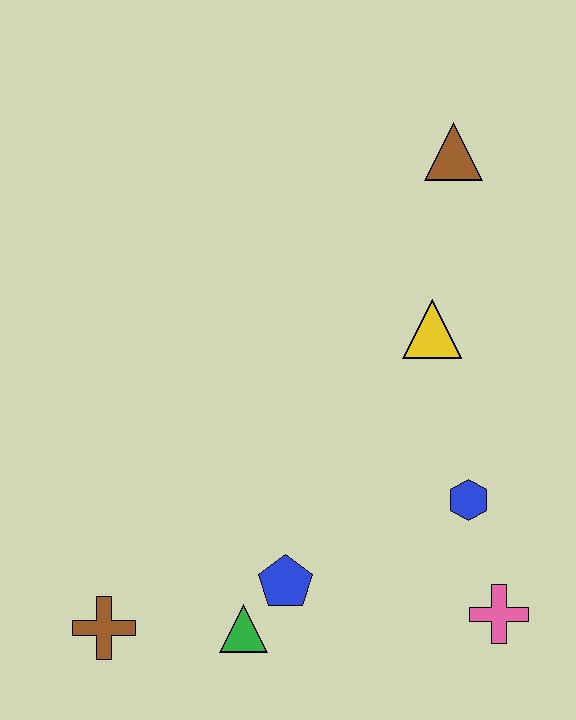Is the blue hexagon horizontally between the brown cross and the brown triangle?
No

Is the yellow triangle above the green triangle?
Yes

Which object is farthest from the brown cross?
The brown triangle is farthest from the brown cross.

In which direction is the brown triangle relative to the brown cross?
The brown triangle is above the brown cross.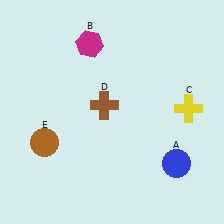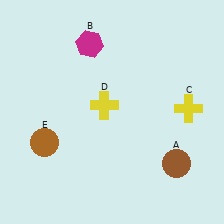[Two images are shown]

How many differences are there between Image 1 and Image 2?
There are 2 differences between the two images.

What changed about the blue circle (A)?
In Image 1, A is blue. In Image 2, it changed to brown.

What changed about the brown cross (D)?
In Image 1, D is brown. In Image 2, it changed to yellow.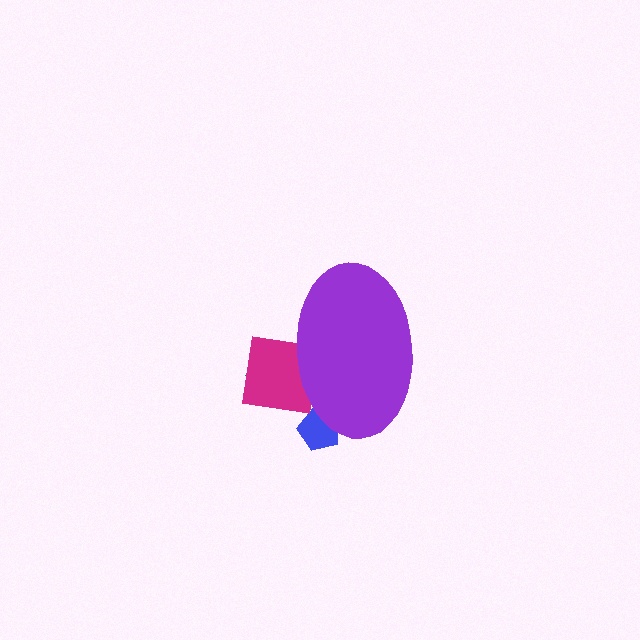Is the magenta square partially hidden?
Yes, the magenta square is partially hidden behind the purple ellipse.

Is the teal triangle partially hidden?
Yes, the teal triangle is partially hidden behind the purple ellipse.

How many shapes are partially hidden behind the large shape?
3 shapes are partially hidden.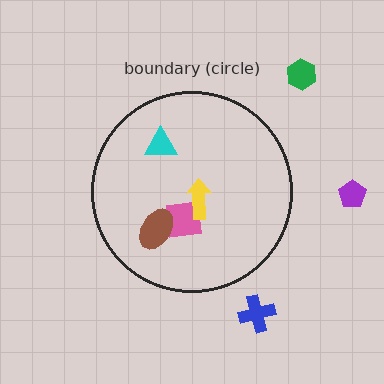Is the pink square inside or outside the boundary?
Inside.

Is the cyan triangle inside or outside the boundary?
Inside.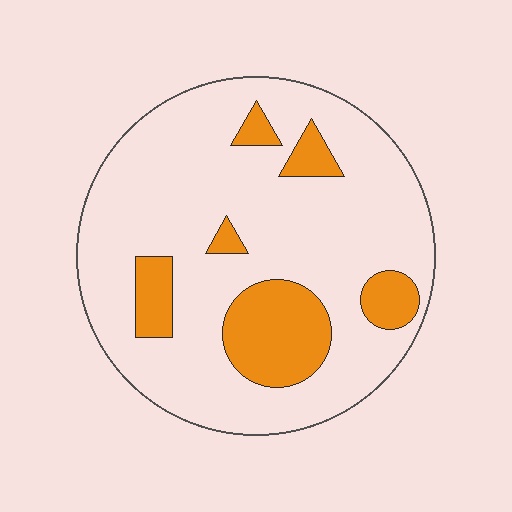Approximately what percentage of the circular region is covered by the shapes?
Approximately 20%.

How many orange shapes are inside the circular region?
6.